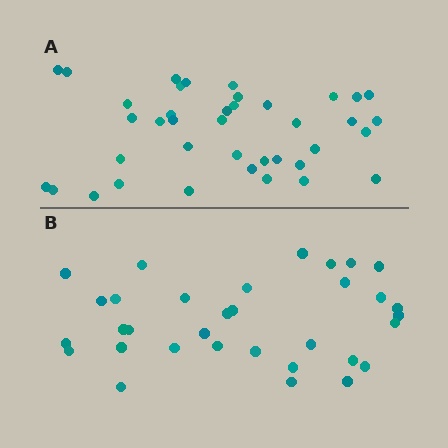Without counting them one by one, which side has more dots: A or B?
Region A (the top region) has more dots.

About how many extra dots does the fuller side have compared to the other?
Region A has about 6 more dots than region B.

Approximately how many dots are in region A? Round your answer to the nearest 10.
About 40 dots. (The exact count is 39, which rounds to 40.)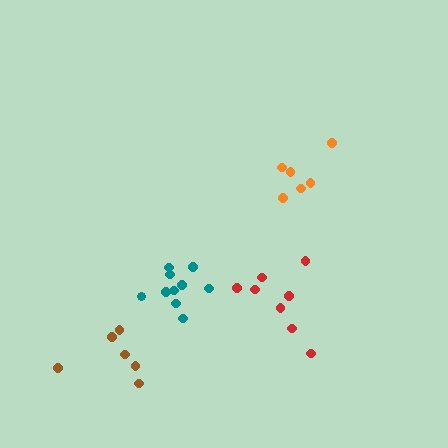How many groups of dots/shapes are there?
There are 4 groups.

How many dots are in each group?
Group 1: 10 dots, Group 2: 8 dots, Group 3: 6 dots, Group 4: 6 dots (30 total).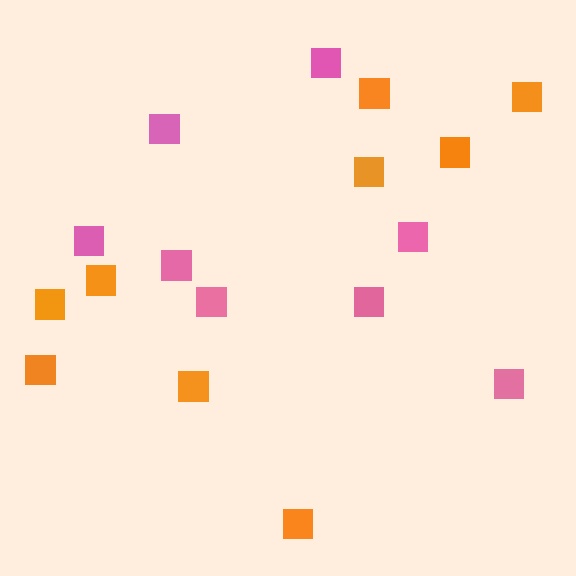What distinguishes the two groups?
There are 2 groups: one group of pink squares (8) and one group of orange squares (9).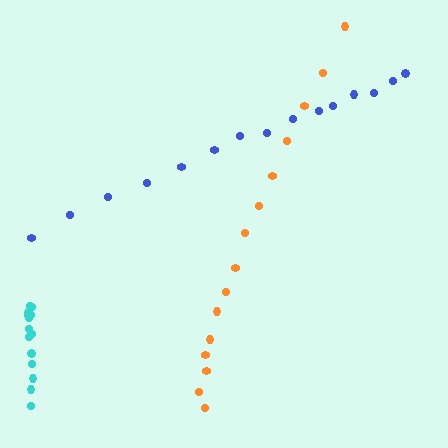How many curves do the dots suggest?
There are 3 distinct paths.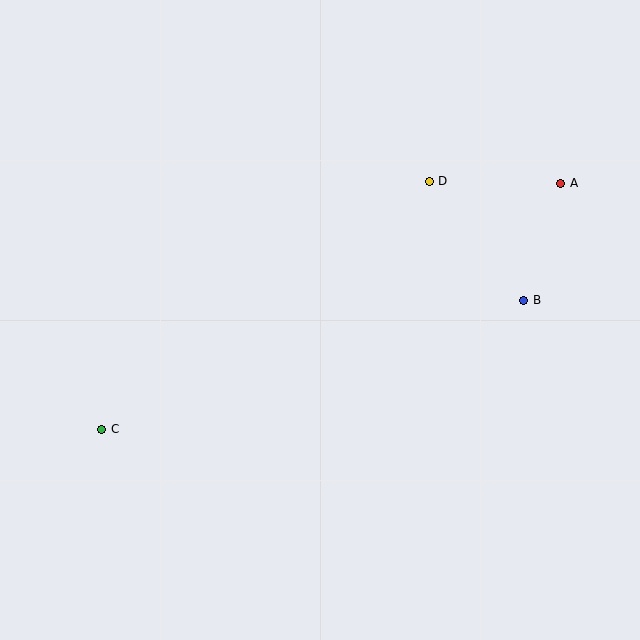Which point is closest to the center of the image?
Point D at (429, 181) is closest to the center.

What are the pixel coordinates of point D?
Point D is at (429, 181).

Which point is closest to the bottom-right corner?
Point B is closest to the bottom-right corner.